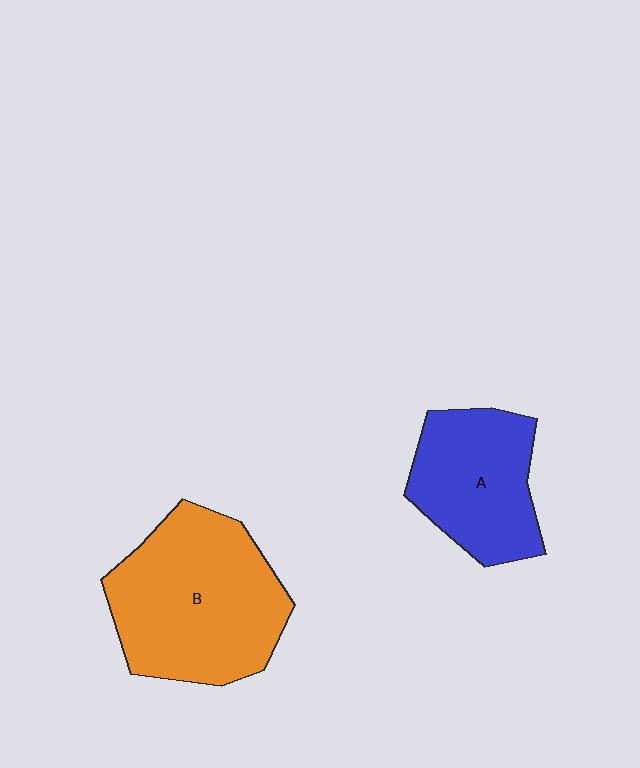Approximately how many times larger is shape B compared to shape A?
Approximately 1.5 times.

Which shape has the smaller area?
Shape A (blue).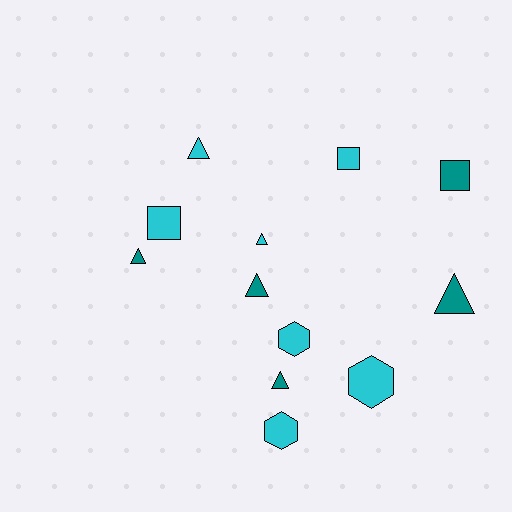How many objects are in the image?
There are 12 objects.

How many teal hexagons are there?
There are no teal hexagons.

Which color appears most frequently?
Cyan, with 7 objects.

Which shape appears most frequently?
Triangle, with 6 objects.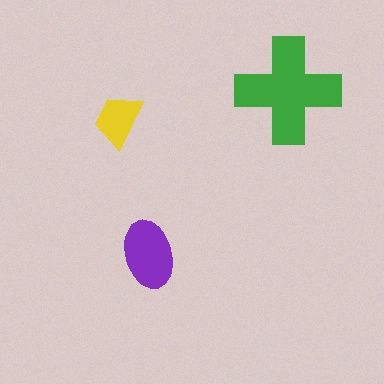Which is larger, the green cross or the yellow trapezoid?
The green cross.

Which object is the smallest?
The yellow trapezoid.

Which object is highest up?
The green cross is topmost.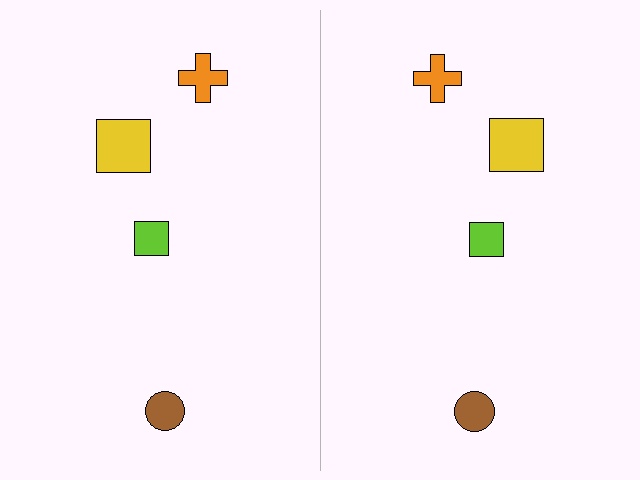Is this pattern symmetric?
Yes, this pattern has bilateral (reflection) symmetry.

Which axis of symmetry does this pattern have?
The pattern has a vertical axis of symmetry running through the center of the image.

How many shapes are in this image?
There are 8 shapes in this image.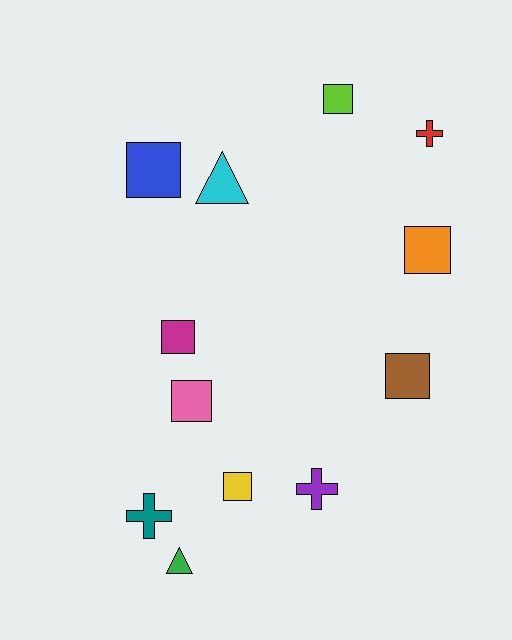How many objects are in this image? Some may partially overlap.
There are 12 objects.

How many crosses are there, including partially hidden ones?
There are 3 crosses.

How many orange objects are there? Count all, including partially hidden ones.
There is 1 orange object.